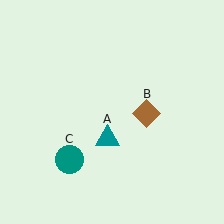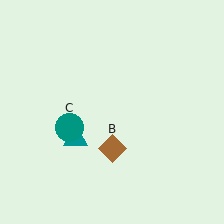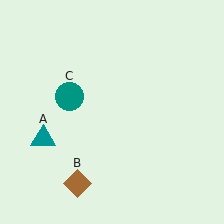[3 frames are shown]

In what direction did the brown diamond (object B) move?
The brown diamond (object B) moved down and to the left.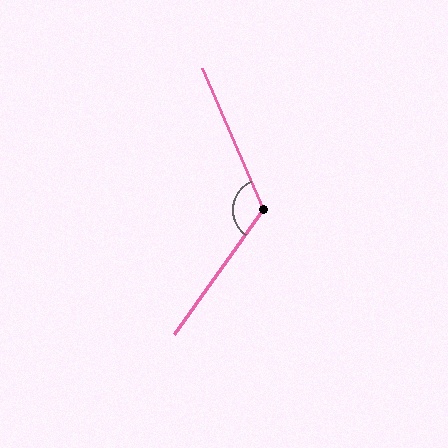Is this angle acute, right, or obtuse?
It is obtuse.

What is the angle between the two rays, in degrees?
Approximately 121 degrees.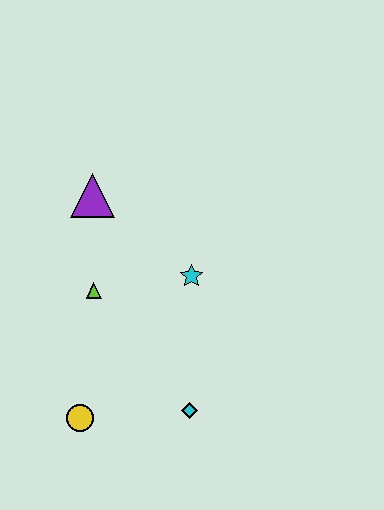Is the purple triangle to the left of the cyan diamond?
Yes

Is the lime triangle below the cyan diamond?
No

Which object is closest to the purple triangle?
The lime triangle is closest to the purple triangle.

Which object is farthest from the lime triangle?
The cyan diamond is farthest from the lime triangle.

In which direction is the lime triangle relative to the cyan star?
The lime triangle is to the left of the cyan star.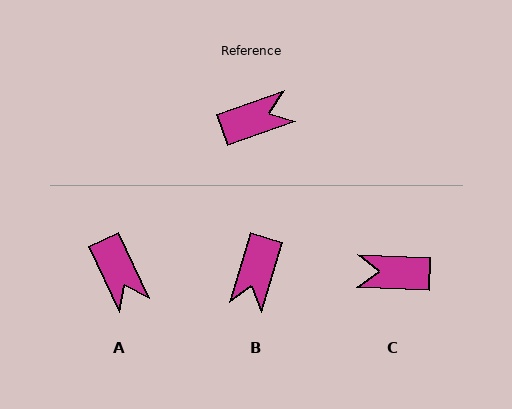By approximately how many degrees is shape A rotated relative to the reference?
Approximately 85 degrees clockwise.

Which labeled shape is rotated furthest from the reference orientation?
C, about 158 degrees away.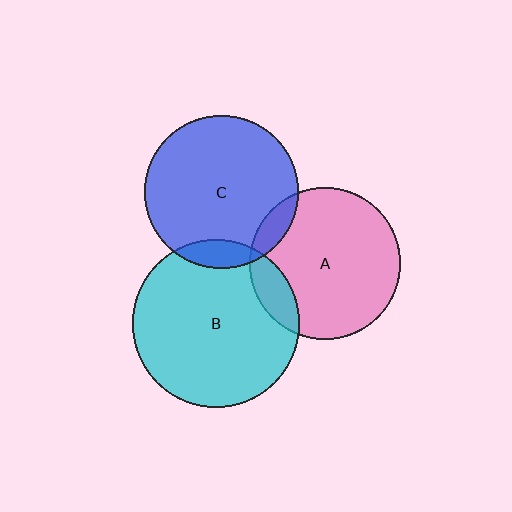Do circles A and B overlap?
Yes.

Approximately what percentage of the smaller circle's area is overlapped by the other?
Approximately 15%.